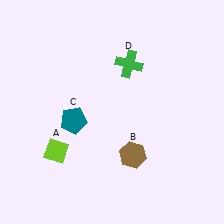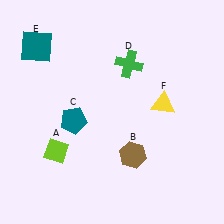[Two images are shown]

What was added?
A teal square (E), a yellow triangle (F) were added in Image 2.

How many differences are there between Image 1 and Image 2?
There are 2 differences between the two images.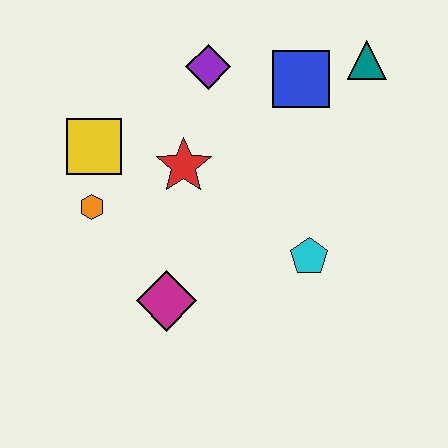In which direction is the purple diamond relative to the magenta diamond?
The purple diamond is above the magenta diamond.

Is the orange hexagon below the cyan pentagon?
No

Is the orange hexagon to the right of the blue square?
No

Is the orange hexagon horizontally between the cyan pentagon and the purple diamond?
No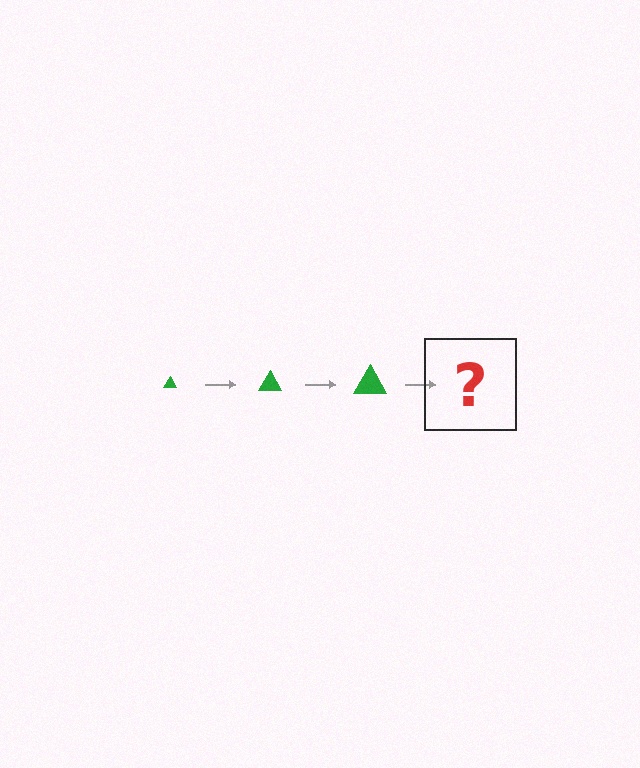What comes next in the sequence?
The next element should be a green triangle, larger than the previous one.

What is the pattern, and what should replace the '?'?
The pattern is that the triangle gets progressively larger each step. The '?' should be a green triangle, larger than the previous one.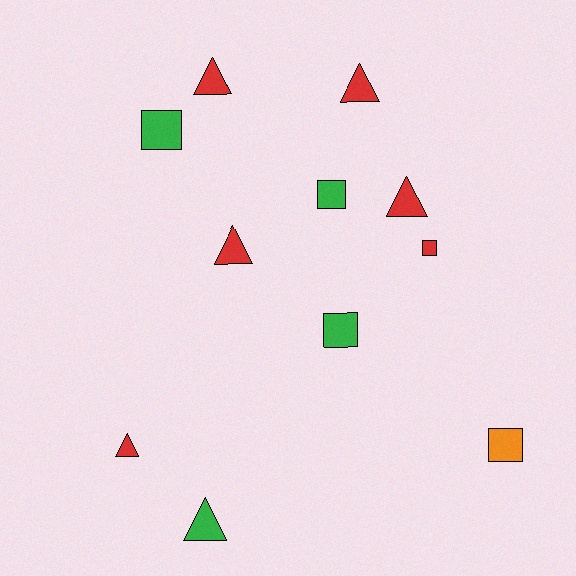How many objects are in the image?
There are 11 objects.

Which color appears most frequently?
Red, with 6 objects.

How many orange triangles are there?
There are no orange triangles.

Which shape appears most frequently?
Triangle, with 6 objects.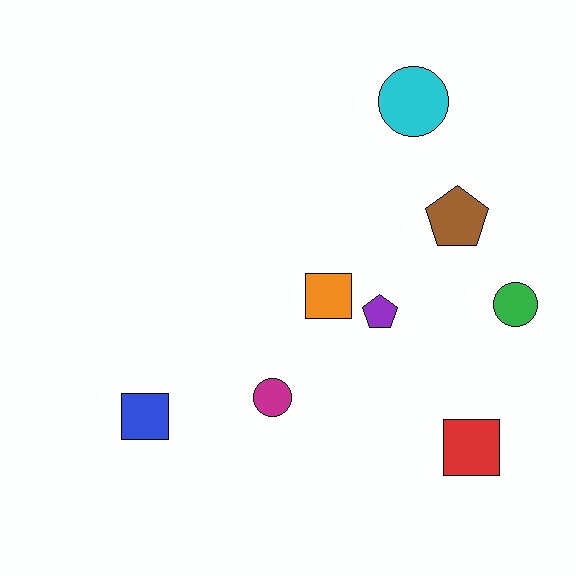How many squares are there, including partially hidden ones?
There are 3 squares.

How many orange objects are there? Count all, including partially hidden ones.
There is 1 orange object.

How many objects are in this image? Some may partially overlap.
There are 8 objects.